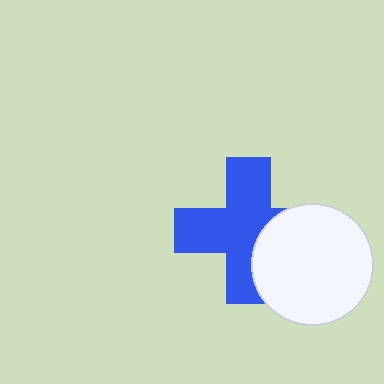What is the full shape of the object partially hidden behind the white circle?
The partially hidden object is a blue cross.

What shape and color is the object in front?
The object in front is a white circle.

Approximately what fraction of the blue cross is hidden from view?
Roughly 31% of the blue cross is hidden behind the white circle.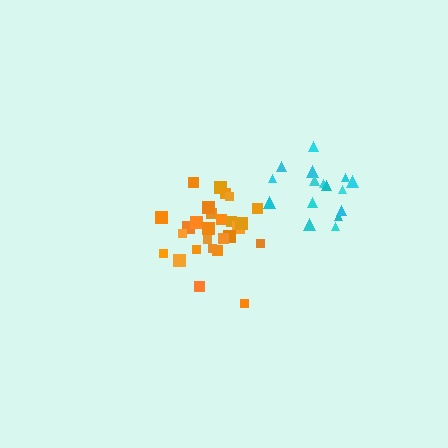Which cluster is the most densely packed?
Orange.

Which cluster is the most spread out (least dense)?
Cyan.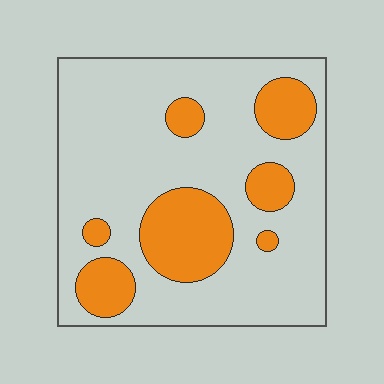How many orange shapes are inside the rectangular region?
7.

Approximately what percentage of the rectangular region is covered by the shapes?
Approximately 25%.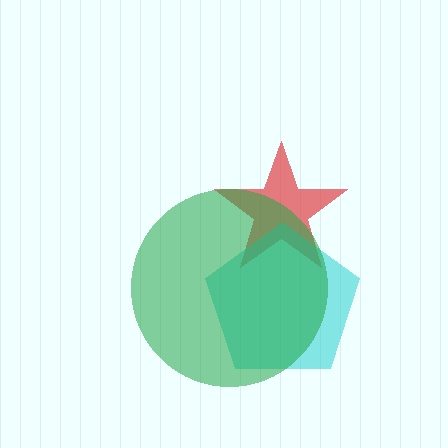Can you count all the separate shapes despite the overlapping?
Yes, there are 3 separate shapes.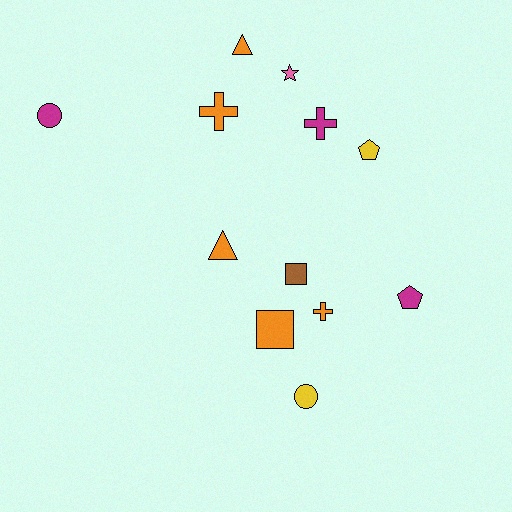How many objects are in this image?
There are 12 objects.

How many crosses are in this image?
There are 3 crosses.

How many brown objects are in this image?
There is 1 brown object.